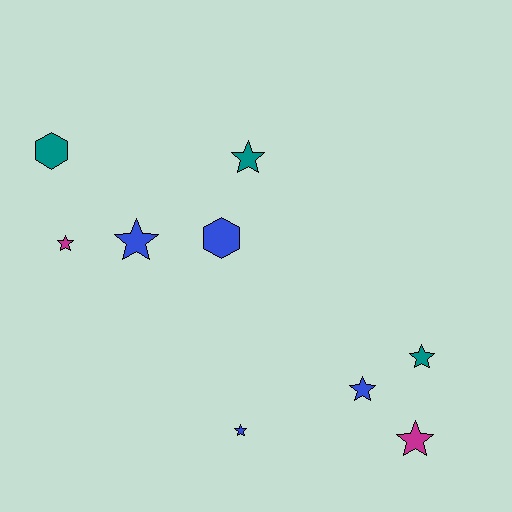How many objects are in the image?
There are 9 objects.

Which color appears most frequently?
Blue, with 4 objects.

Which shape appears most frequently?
Star, with 7 objects.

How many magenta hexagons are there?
There are no magenta hexagons.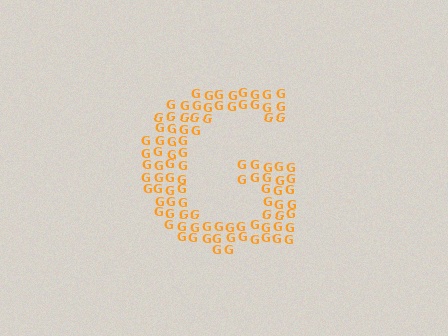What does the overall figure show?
The overall figure shows the letter G.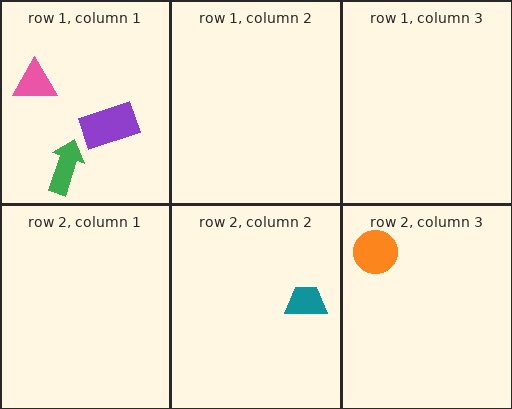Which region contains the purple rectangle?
The row 1, column 1 region.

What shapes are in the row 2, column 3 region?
The orange circle.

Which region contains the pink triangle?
The row 1, column 1 region.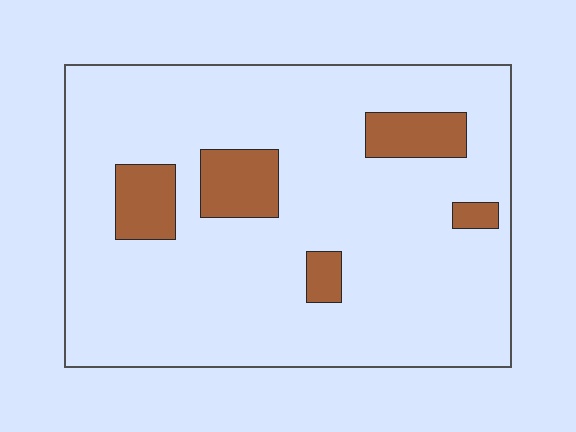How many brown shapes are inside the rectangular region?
5.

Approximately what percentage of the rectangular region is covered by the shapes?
Approximately 15%.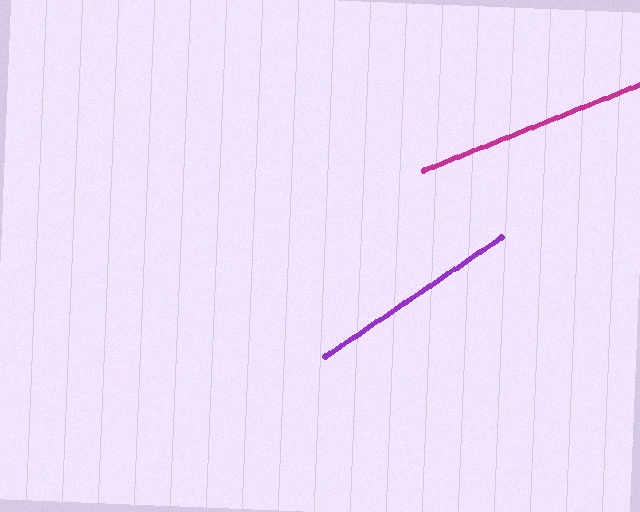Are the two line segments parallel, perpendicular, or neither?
Neither parallel nor perpendicular — they differ by about 12°.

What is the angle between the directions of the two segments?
Approximately 12 degrees.